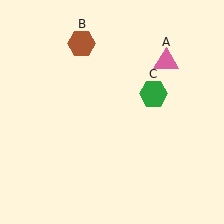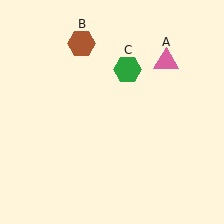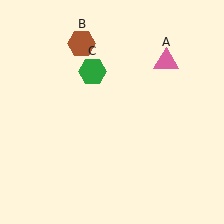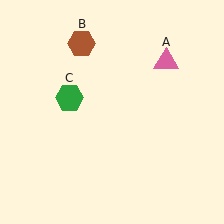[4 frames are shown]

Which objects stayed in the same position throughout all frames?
Pink triangle (object A) and brown hexagon (object B) remained stationary.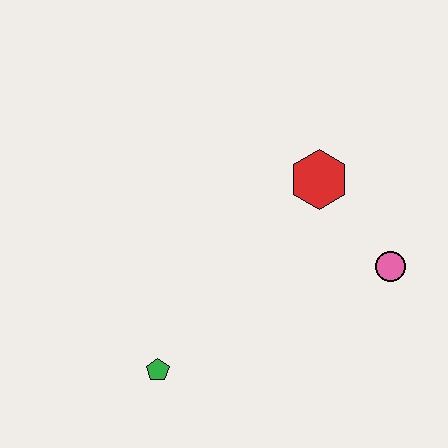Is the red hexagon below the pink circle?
No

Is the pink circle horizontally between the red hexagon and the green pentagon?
No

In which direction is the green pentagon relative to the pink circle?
The green pentagon is to the left of the pink circle.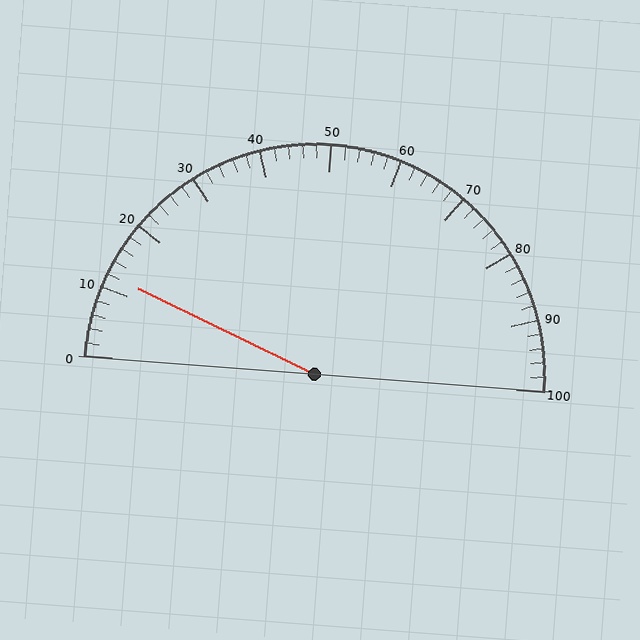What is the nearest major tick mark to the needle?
The nearest major tick mark is 10.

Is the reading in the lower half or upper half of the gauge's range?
The reading is in the lower half of the range (0 to 100).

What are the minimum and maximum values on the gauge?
The gauge ranges from 0 to 100.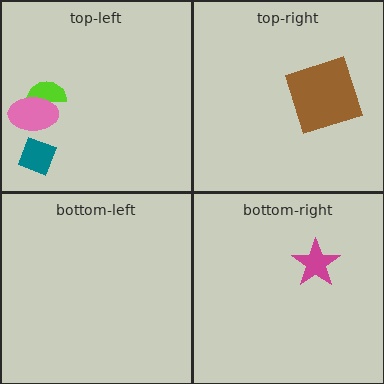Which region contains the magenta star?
The bottom-right region.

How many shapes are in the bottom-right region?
1.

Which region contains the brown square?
The top-right region.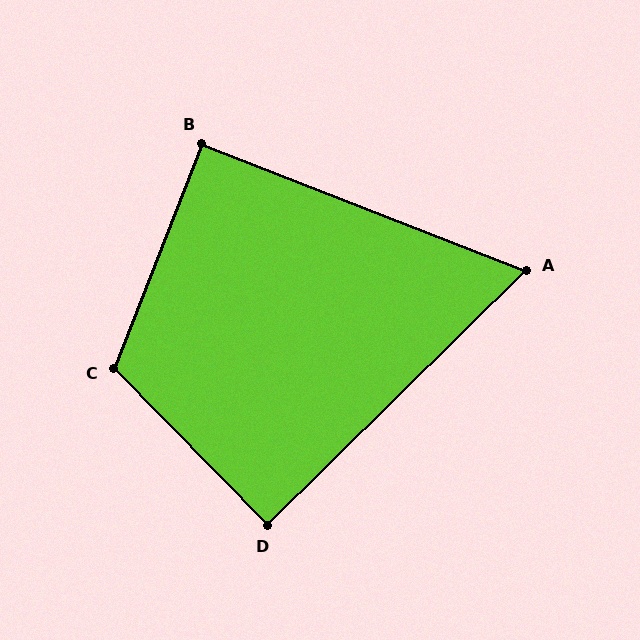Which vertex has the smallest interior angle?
A, at approximately 66 degrees.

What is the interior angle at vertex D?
Approximately 90 degrees (approximately right).